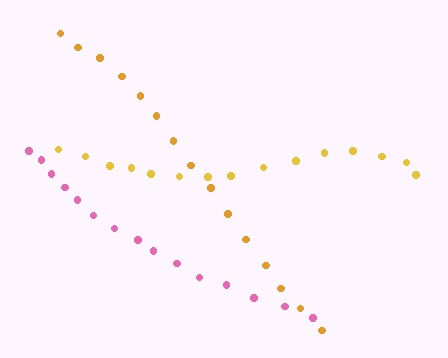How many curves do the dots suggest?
There are 3 distinct paths.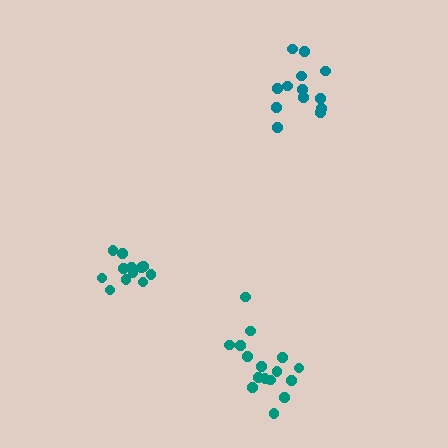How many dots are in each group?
Group 1: 12 dots, Group 2: 13 dots, Group 3: 16 dots (41 total).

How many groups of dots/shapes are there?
There are 3 groups.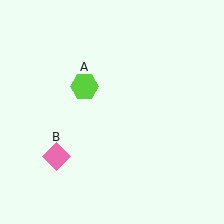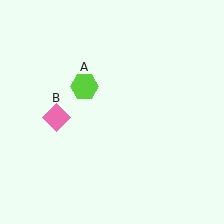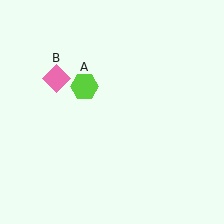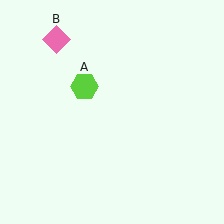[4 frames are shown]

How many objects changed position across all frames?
1 object changed position: pink diamond (object B).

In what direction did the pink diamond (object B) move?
The pink diamond (object B) moved up.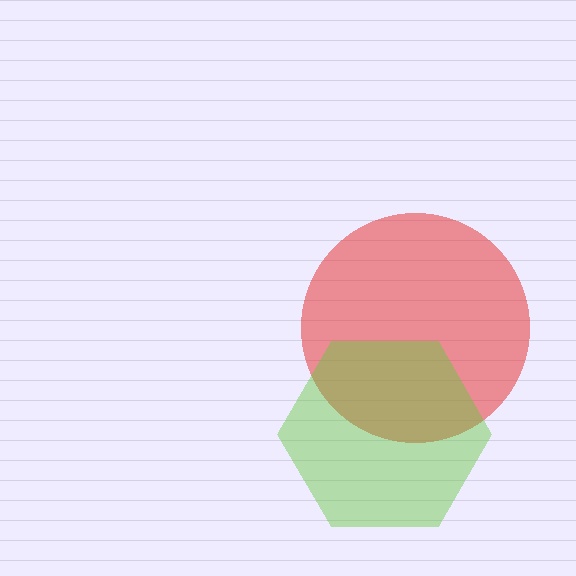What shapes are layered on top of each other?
The layered shapes are: a red circle, a lime hexagon.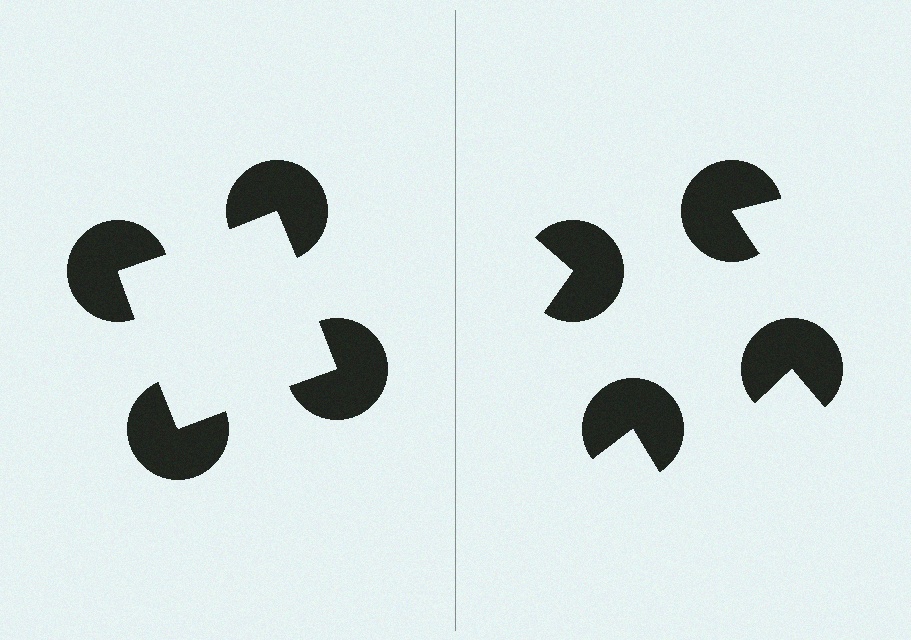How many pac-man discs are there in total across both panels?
8 — 4 on each side.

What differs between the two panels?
The pac-man discs are positioned identically on both sides; only the wedge orientations differ. On the left they align to a square; on the right they are misaligned.